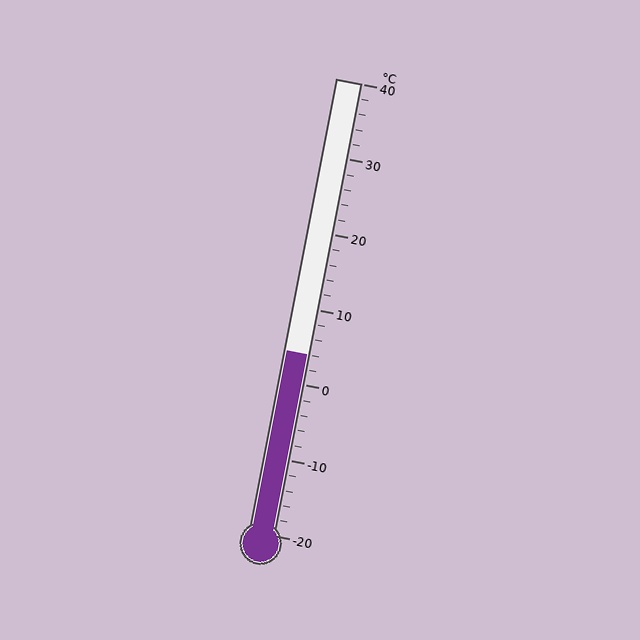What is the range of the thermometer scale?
The thermometer scale ranges from -20°C to 40°C.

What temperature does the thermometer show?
The thermometer shows approximately 4°C.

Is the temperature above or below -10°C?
The temperature is above -10°C.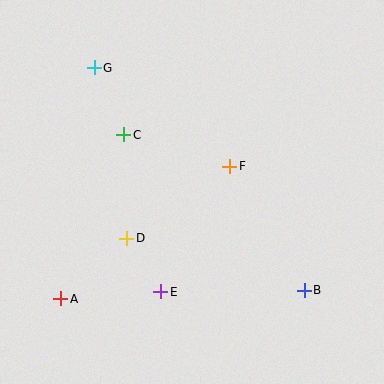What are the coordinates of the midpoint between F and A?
The midpoint between F and A is at (145, 232).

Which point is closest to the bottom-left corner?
Point A is closest to the bottom-left corner.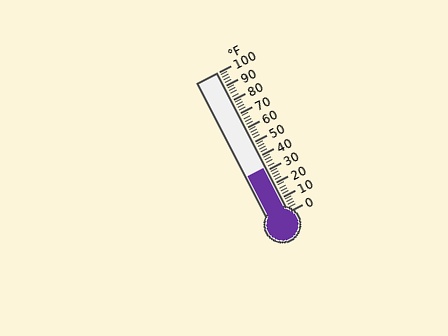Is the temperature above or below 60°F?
The temperature is below 60°F.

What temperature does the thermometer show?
The thermometer shows approximately 32°F.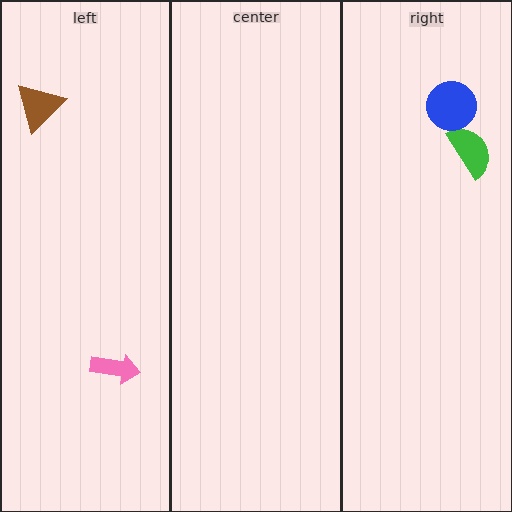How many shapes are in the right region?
2.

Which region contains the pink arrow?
The left region.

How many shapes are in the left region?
2.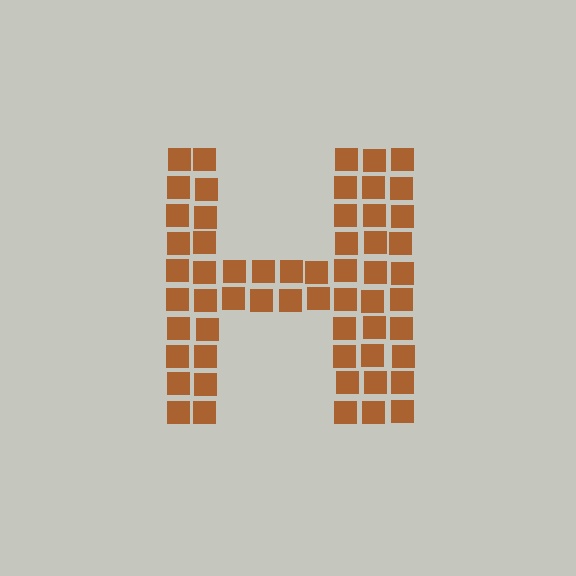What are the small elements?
The small elements are squares.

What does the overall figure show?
The overall figure shows the letter H.